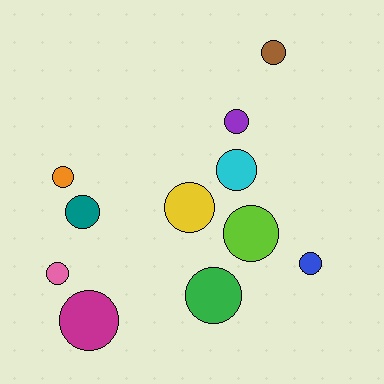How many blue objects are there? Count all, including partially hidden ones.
There is 1 blue object.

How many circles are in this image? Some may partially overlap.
There are 11 circles.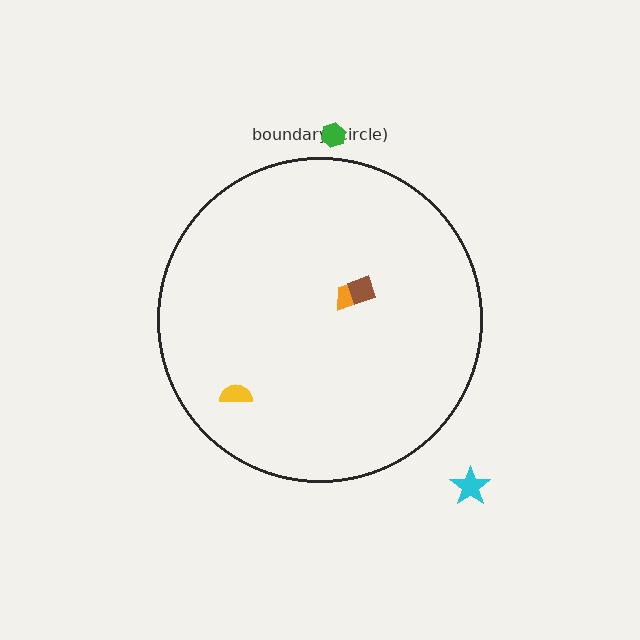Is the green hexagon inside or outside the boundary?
Outside.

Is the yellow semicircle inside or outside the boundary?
Inside.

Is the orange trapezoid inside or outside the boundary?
Inside.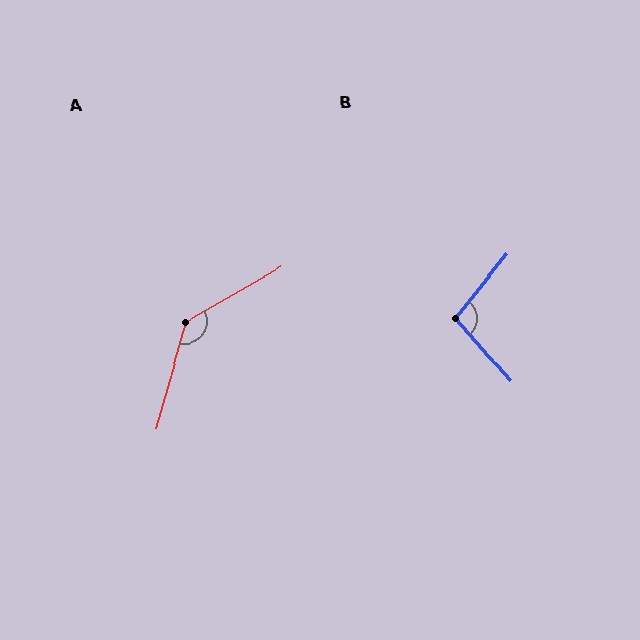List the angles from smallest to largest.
B (99°), A (136°).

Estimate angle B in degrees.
Approximately 99 degrees.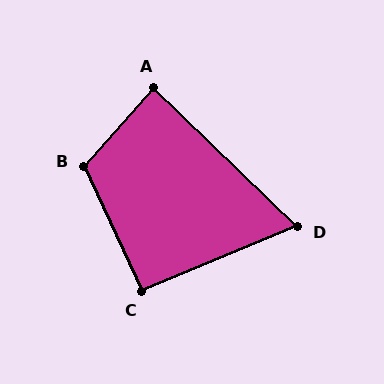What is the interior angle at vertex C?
Approximately 92 degrees (approximately right).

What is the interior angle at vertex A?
Approximately 88 degrees (approximately right).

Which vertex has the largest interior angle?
B, at approximately 114 degrees.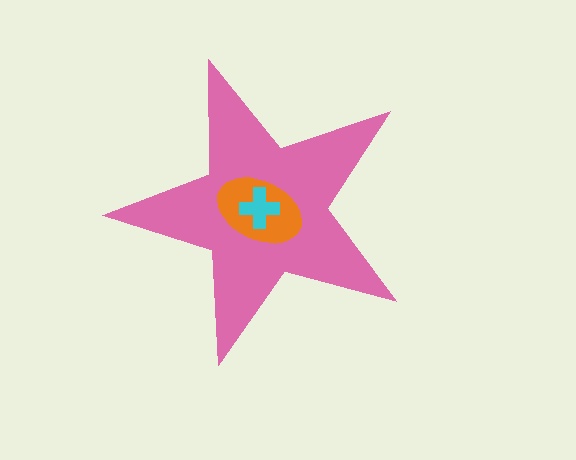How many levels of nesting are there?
3.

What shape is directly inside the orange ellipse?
The cyan cross.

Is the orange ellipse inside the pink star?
Yes.